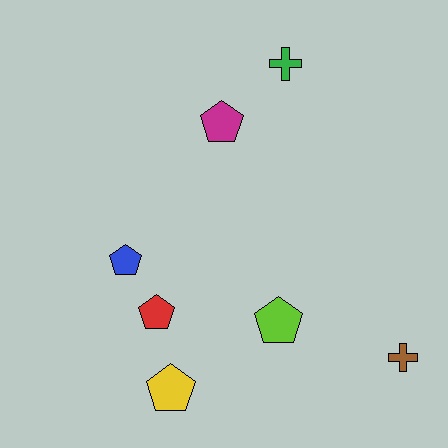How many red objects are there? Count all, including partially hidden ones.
There is 1 red object.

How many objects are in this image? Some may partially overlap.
There are 7 objects.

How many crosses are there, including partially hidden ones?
There are 2 crosses.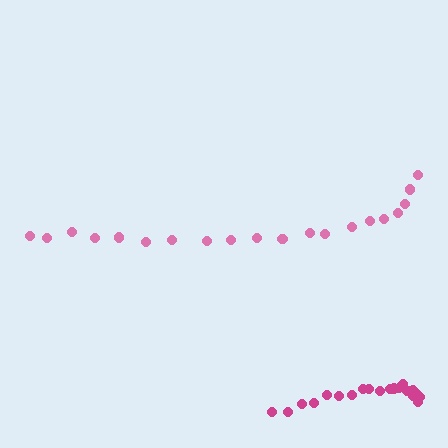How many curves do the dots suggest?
There are 2 distinct paths.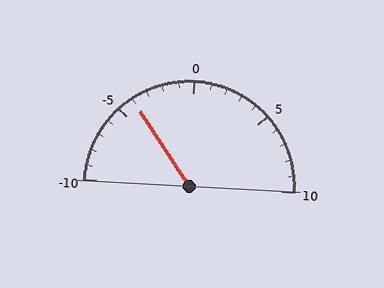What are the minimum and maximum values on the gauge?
The gauge ranges from -10 to 10.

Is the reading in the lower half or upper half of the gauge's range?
The reading is in the lower half of the range (-10 to 10).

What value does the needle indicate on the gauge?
The needle indicates approximately -4.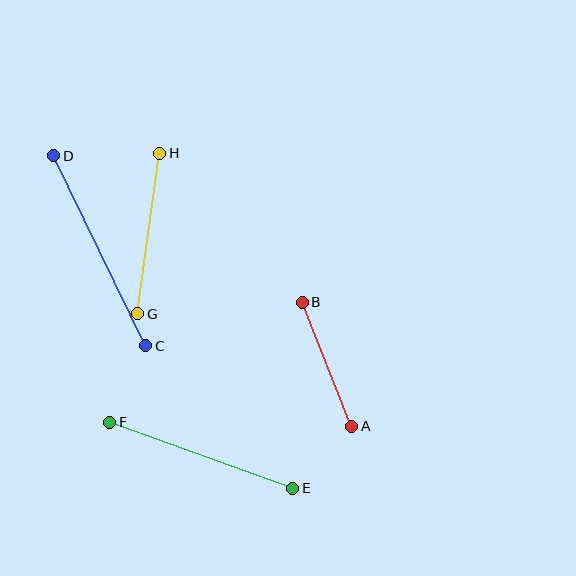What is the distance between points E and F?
The distance is approximately 194 pixels.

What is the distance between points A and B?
The distance is approximately 133 pixels.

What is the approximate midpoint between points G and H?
The midpoint is at approximately (149, 234) pixels.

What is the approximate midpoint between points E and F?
The midpoint is at approximately (201, 455) pixels.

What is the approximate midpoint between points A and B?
The midpoint is at approximately (327, 364) pixels.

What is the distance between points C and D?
The distance is approximately 211 pixels.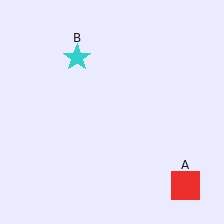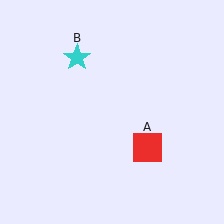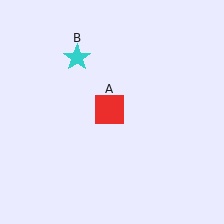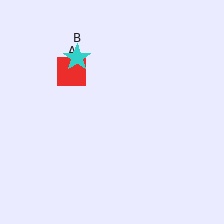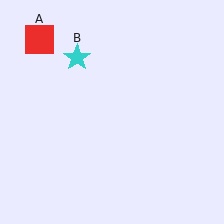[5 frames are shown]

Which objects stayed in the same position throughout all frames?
Cyan star (object B) remained stationary.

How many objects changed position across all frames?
1 object changed position: red square (object A).